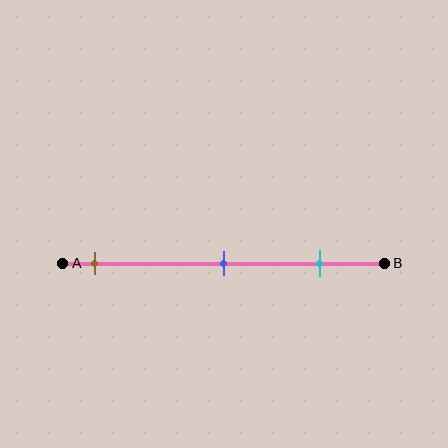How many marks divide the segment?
There are 3 marks dividing the segment.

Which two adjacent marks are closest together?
The blue and cyan marks are the closest adjacent pair.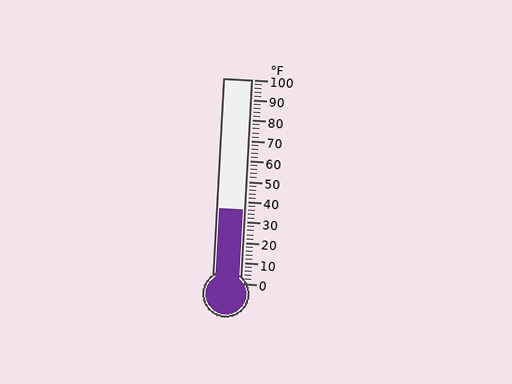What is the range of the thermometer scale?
The thermometer scale ranges from 0°F to 100°F.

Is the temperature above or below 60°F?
The temperature is below 60°F.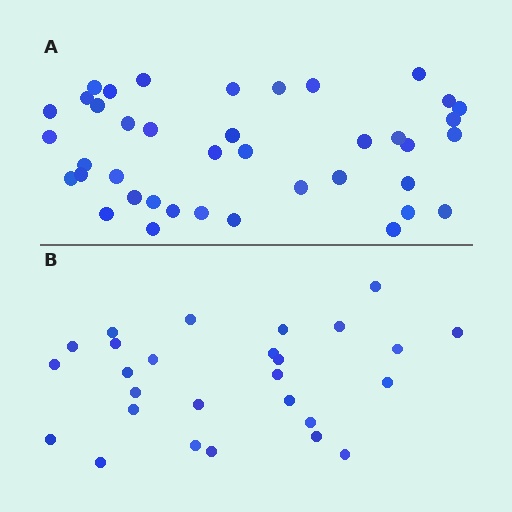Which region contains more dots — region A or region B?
Region A (the top region) has more dots.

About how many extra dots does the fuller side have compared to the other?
Region A has approximately 15 more dots than region B.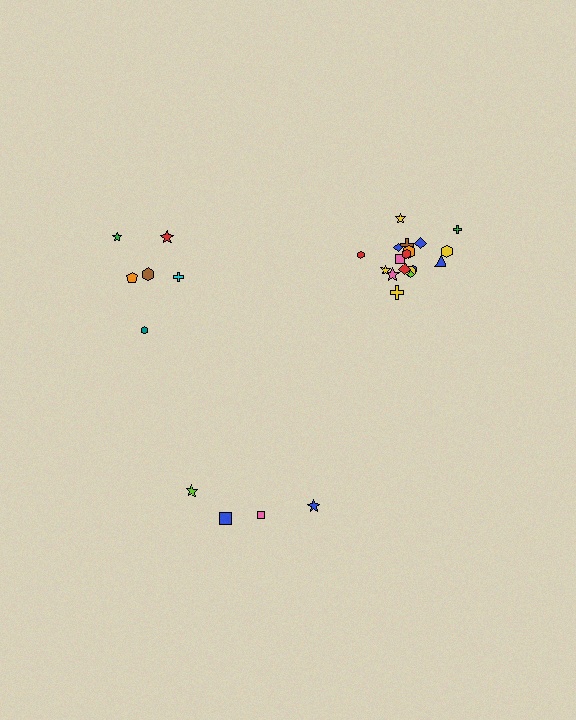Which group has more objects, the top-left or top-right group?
The top-right group.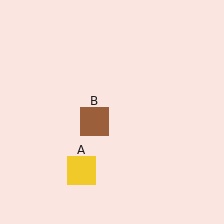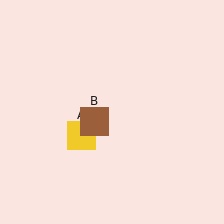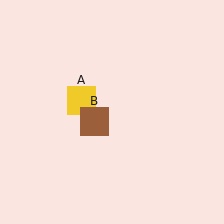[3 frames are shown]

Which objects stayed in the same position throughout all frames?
Brown square (object B) remained stationary.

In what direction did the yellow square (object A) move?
The yellow square (object A) moved up.